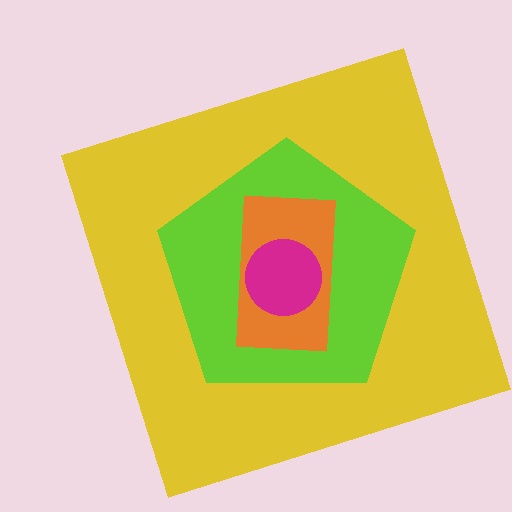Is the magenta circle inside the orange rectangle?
Yes.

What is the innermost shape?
The magenta circle.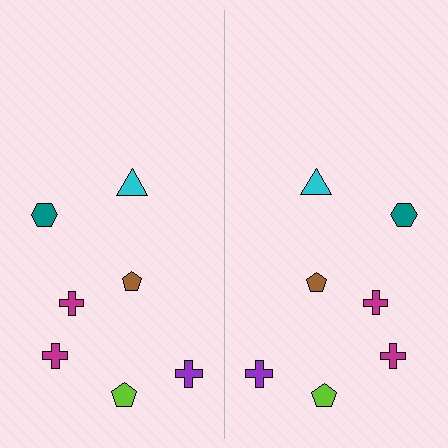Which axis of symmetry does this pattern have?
The pattern has a vertical axis of symmetry running through the center of the image.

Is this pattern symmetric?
Yes, this pattern has bilateral (reflection) symmetry.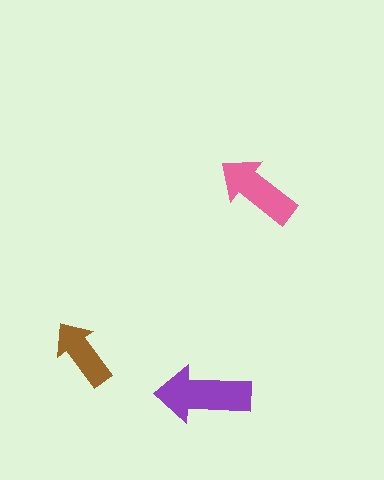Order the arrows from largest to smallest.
the purple one, the pink one, the brown one.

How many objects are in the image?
There are 3 objects in the image.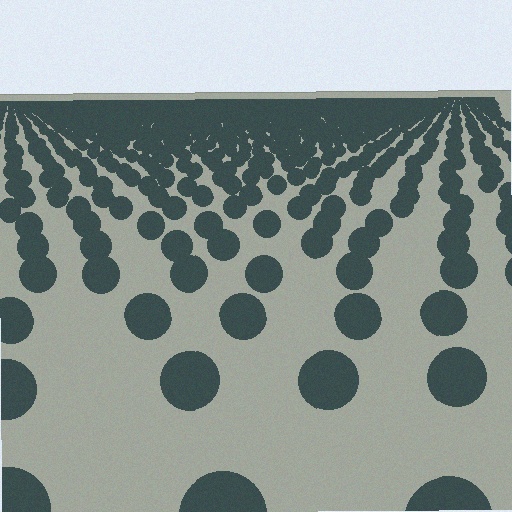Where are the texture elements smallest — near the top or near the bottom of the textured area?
Near the top.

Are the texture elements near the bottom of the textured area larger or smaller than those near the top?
Larger. Near the bottom, elements are closer to the viewer and appear at a bigger on-screen size.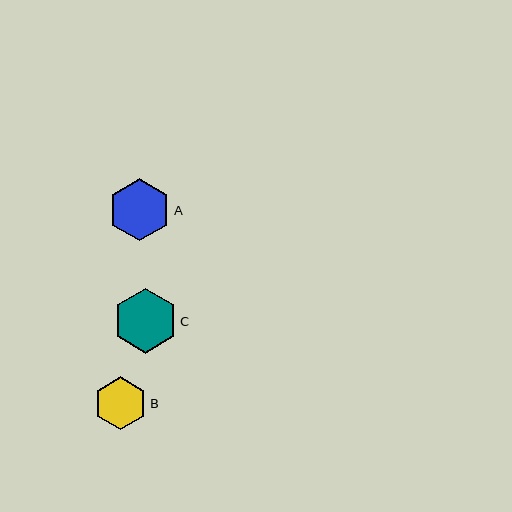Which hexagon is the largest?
Hexagon C is the largest with a size of approximately 65 pixels.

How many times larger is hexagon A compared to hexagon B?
Hexagon A is approximately 1.2 times the size of hexagon B.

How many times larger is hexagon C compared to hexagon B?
Hexagon C is approximately 1.2 times the size of hexagon B.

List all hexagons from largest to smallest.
From largest to smallest: C, A, B.